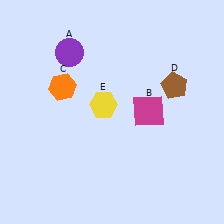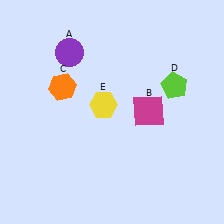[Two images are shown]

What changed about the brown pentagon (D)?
In Image 1, D is brown. In Image 2, it changed to lime.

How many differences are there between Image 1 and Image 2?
There is 1 difference between the two images.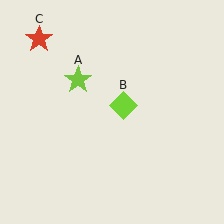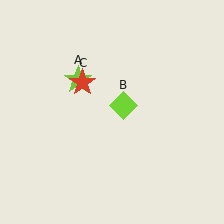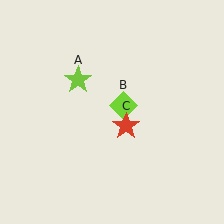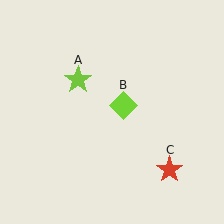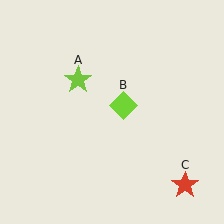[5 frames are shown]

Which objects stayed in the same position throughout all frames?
Lime star (object A) and lime diamond (object B) remained stationary.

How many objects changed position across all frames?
1 object changed position: red star (object C).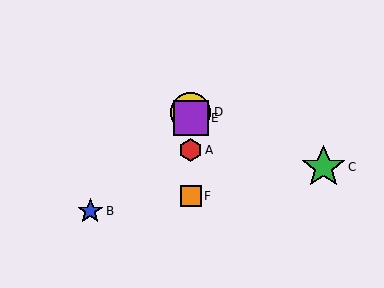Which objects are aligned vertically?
Objects A, D, E, F are aligned vertically.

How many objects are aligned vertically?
4 objects (A, D, E, F) are aligned vertically.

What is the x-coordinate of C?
Object C is at x≈323.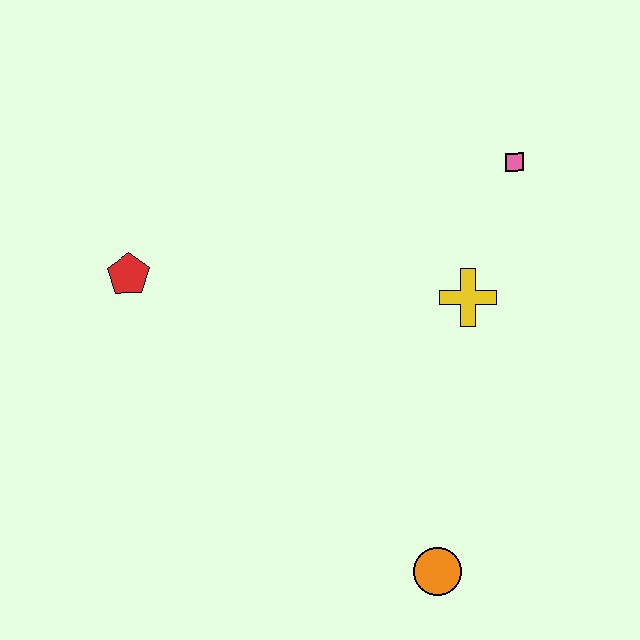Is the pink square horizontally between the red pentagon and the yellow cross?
No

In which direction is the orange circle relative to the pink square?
The orange circle is below the pink square.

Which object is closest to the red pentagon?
The yellow cross is closest to the red pentagon.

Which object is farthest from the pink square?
The orange circle is farthest from the pink square.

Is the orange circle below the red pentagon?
Yes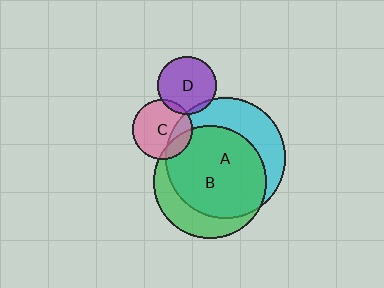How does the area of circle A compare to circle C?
Approximately 4.0 times.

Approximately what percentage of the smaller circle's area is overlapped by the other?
Approximately 25%.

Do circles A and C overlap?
Yes.